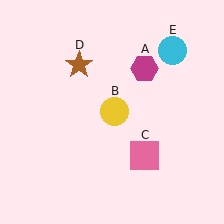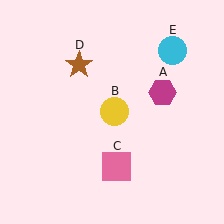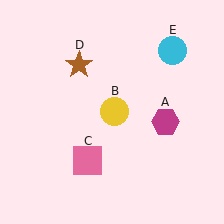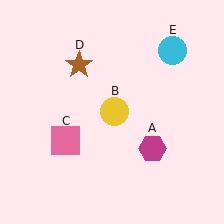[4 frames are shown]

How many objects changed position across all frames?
2 objects changed position: magenta hexagon (object A), pink square (object C).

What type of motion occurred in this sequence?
The magenta hexagon (object A), pink square (object C) rotated clockwise around the center of the scene.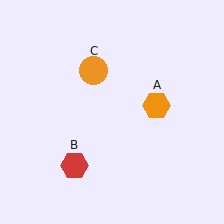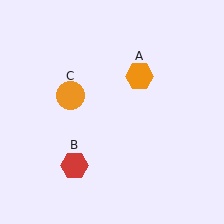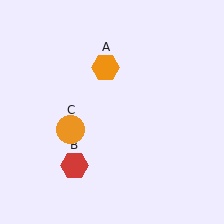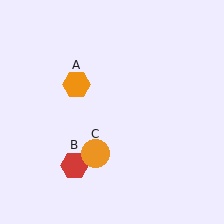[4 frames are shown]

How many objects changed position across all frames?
2 objects changed position: orange hexagon (object A), orange circle (object C).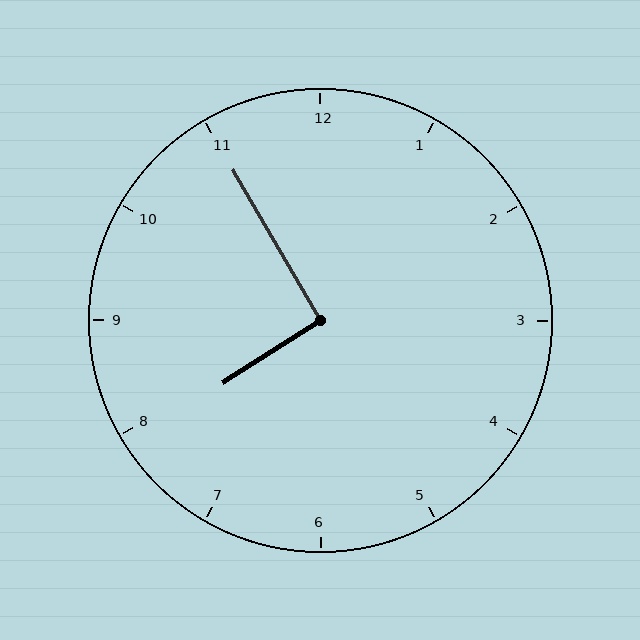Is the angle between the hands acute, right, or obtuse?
It is right.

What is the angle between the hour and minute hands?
Approximately 92 degrees.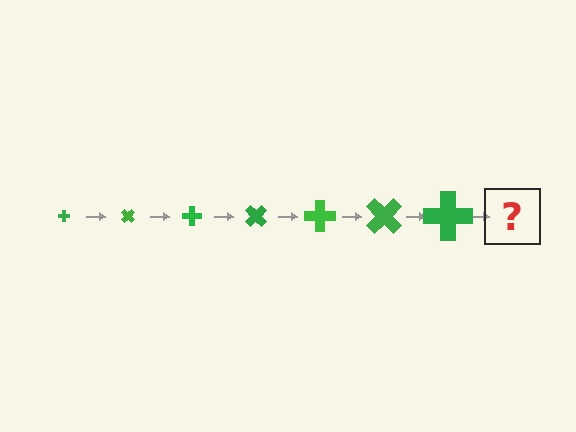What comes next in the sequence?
The next element should be a cross, larger than the previous one and rotated 315 degrees from the start.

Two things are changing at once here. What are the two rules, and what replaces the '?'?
The two rules are that the cross grows larger each step and it rotates 45 degrees each step. The '?' should be a cross, larger than the previous one and rotated 315 degrees from the start.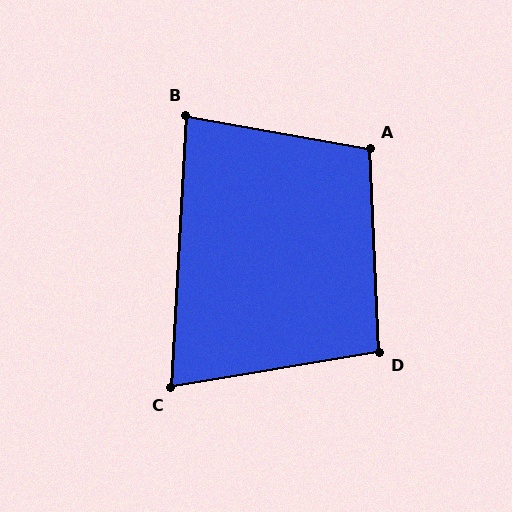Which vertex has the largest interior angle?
A, at approximately 103 degrees.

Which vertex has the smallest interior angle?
C, at approximately 77 degrees.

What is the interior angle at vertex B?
Approximately 83 degrees (acute).